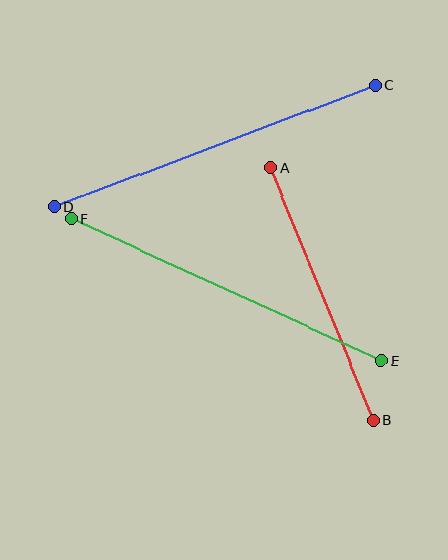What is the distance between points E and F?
The distance is approximately 340 pixels.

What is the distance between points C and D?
The distance is approximately 343 pixels.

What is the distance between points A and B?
The distance is approximately 273 pixels.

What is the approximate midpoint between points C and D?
The midpoint is at approximately (215, 146) pixels.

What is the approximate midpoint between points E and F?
The midpoint is at approximately (226, 290) pixels.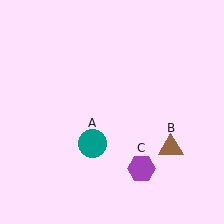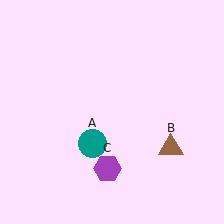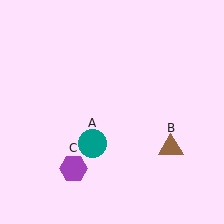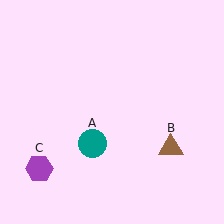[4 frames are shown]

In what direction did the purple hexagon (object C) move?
The purple hexagon (object C) moved left.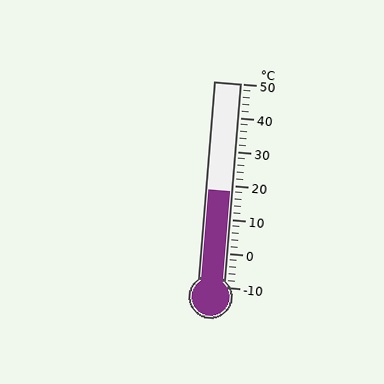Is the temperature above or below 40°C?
The temperature is below 40°C.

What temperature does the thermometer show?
The thermometer shows approximately 18°C.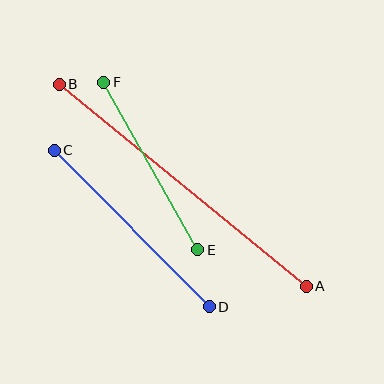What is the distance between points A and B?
The distance is approximately 319 pixels.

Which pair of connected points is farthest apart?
Points A and B are farthest apart.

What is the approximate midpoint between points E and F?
The midpoint is at approximately (151, 166) pixels.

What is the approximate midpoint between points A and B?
The midpoint is at approximately (183, 185) pixels.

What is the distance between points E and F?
The distance is approximately 192 pixels.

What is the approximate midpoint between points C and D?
The midpoint is at approximately (132, 228) pixels.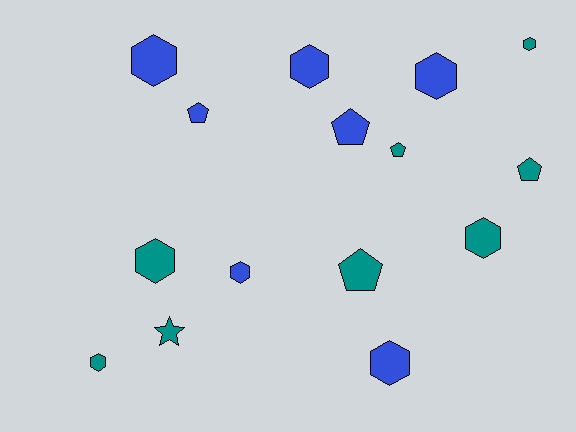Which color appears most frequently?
Teal, with 8 objects.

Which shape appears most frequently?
Hexagon, with 9 objects.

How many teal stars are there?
There is 1 teal star.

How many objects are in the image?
There are 15 objects.